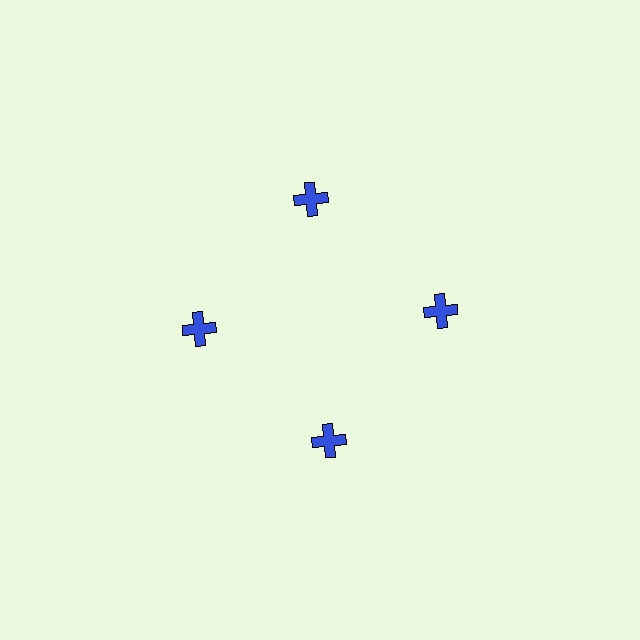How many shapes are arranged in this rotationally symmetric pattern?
There are 4 shapes, arranged in 4 groups of 1.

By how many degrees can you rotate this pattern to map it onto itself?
The pattern maps onto itself every 90 degrees of rotation.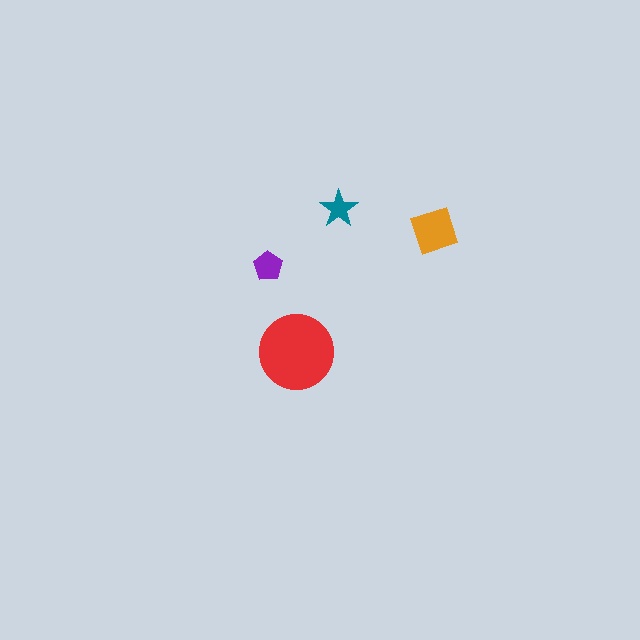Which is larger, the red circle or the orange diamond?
The red circle.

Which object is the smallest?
The teal star.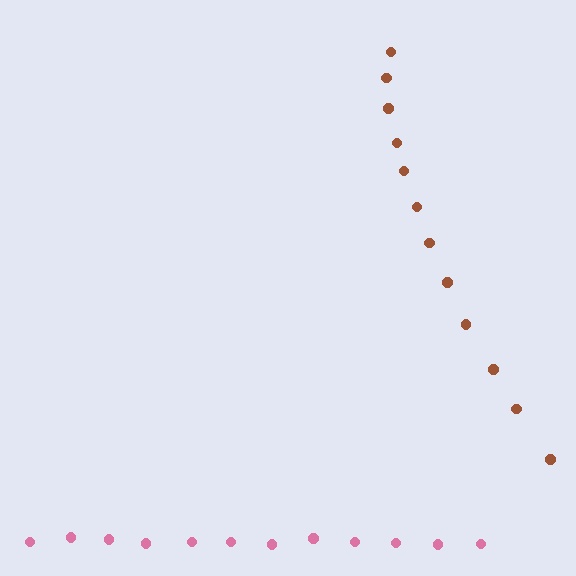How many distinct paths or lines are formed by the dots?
There are 2 distinct paths.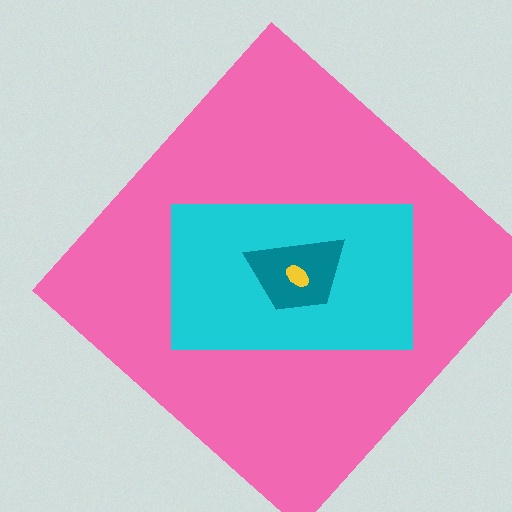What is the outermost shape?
The pink diamond.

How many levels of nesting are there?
4.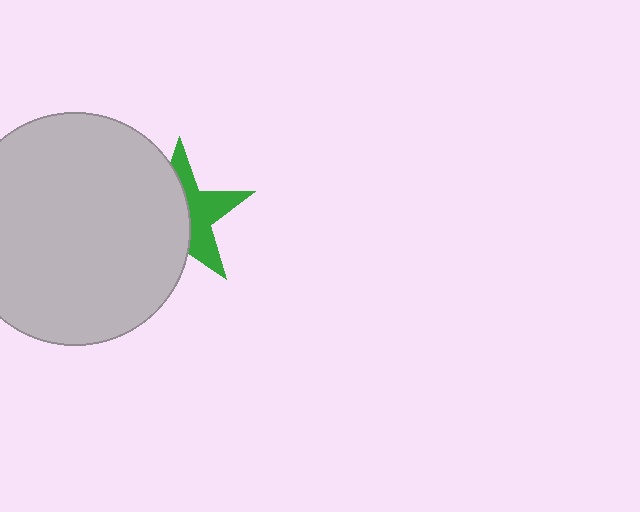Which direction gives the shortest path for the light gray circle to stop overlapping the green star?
Moving left gives the shortest separation.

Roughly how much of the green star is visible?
A small part of it is visible (roughly 45%).